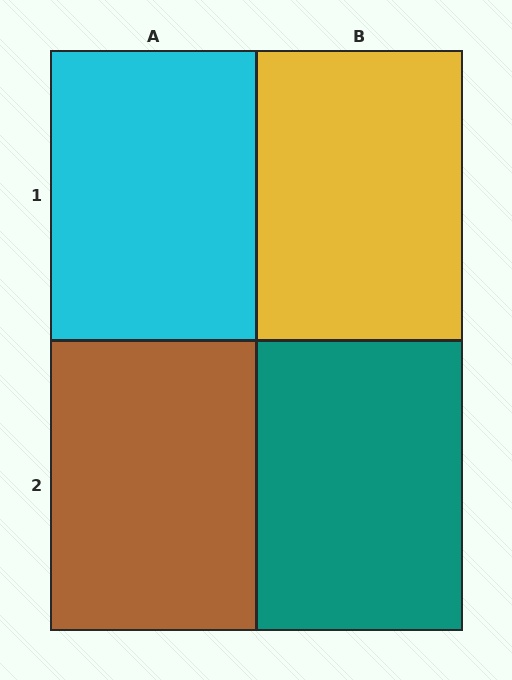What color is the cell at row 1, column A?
Cyan.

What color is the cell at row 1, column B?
Yellow.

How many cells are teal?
1 cell is teal.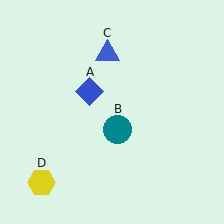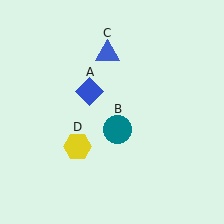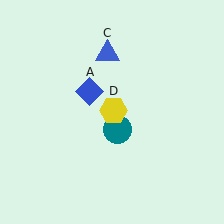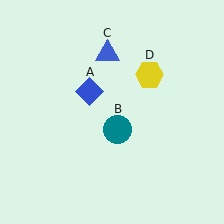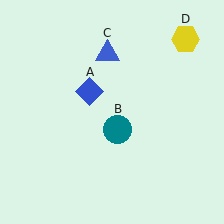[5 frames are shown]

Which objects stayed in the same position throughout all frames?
Blue diamond (object A) and teal circle (object B) and blue triangle (object C) remained stationary.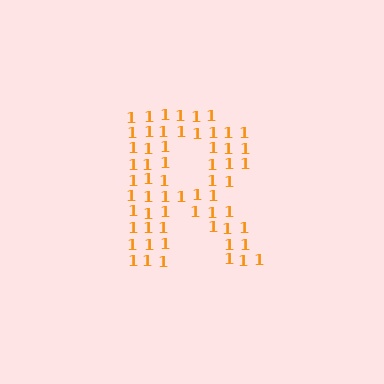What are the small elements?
The small elements are digit 1's.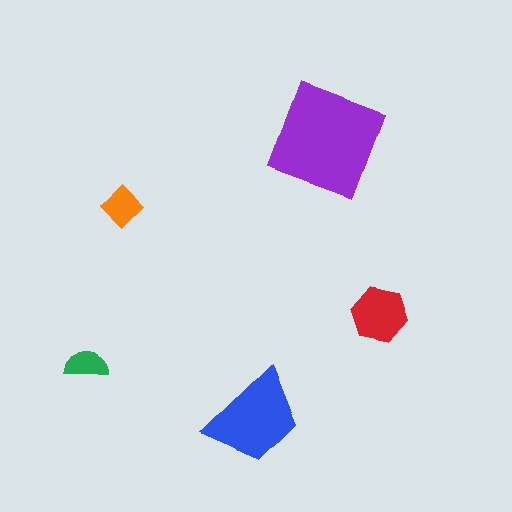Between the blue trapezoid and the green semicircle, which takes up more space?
The blue trapezoid.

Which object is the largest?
The purple square.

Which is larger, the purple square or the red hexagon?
The purple square.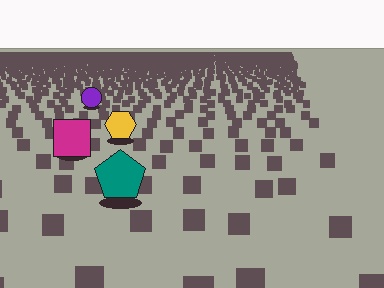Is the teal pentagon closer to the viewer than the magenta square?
Yes. The teal pentagon is closer — you can tell from the texture gradient: the ground texture is coarser near it.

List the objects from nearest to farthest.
From nearest to farthest: the teal pentagon, the magenta square, the yellow hexagon, the purple circle.